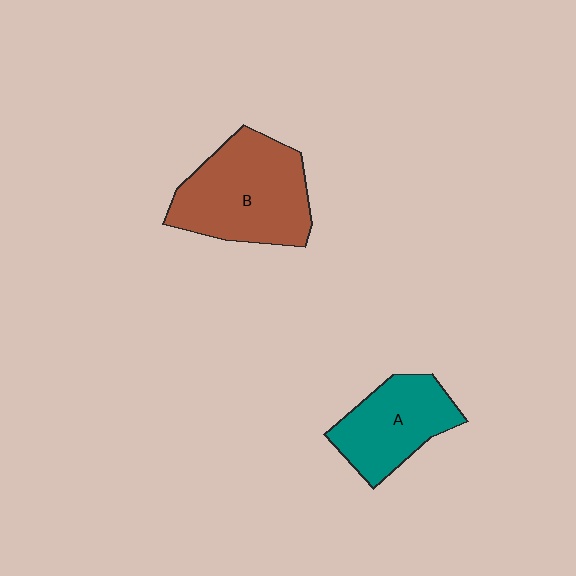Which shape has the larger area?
Shape B (brown).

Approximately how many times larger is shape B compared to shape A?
Approximately 1.4 times.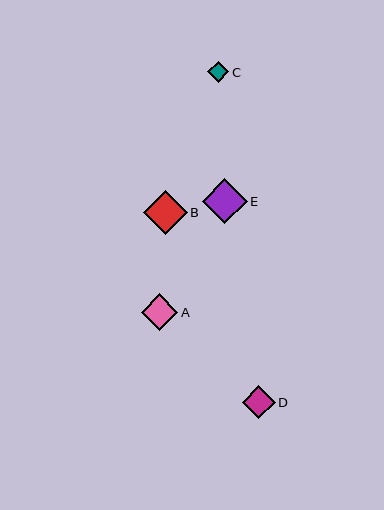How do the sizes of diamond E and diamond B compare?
Diamond E and diamond B are approximately the same size.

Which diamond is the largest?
Diamond E is the largest with a size of approximately 45 pixels.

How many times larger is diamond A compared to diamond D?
Diamond A is approximately 1.1 times the size of diamond D.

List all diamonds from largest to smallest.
From largest to smallest: E, B, A, D, C.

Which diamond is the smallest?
Diamond C is the smallest with a size of approximately 21 pixels.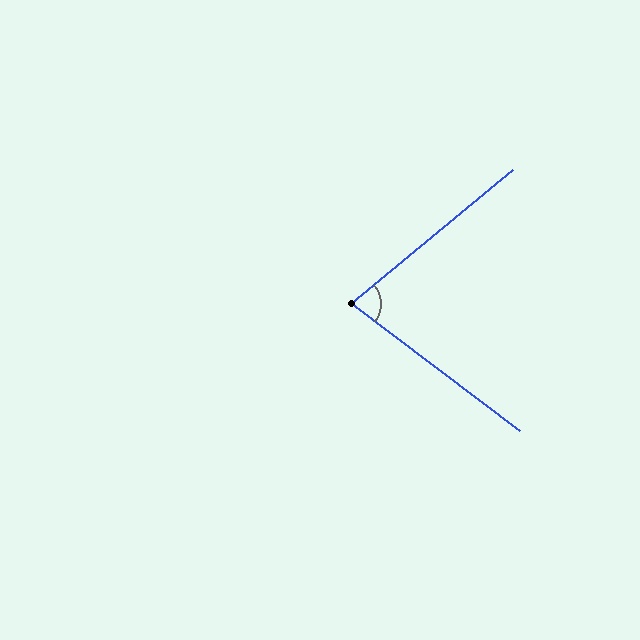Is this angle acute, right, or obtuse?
It is acute.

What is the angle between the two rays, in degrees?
Approximately 77 degrees.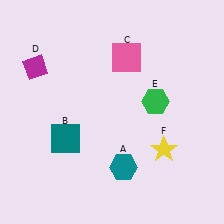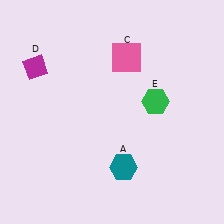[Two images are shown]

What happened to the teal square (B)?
The teal square (B) was removed in Image 2. It was in the bottom-left area of Image 1.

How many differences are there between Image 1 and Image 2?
There are 2 differences between the two images.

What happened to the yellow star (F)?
The yellow star (F) was removed in Image 2. It was in the bottom-right area of Image 1.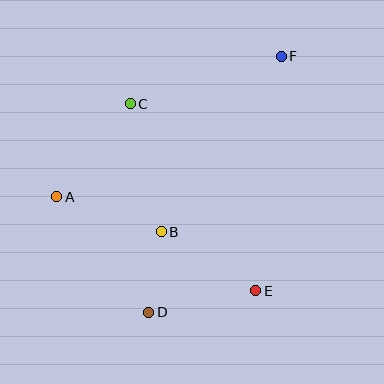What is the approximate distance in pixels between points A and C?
The distance between A and C is approximately 118 pixels.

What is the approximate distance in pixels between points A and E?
The distance between A and E is approximately 220 pixels.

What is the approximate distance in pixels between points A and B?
The distance between A and B is approximately 111 pixels.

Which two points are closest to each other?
Points B and D are closest to each other.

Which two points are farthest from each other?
Points D and F are farthest from each other.